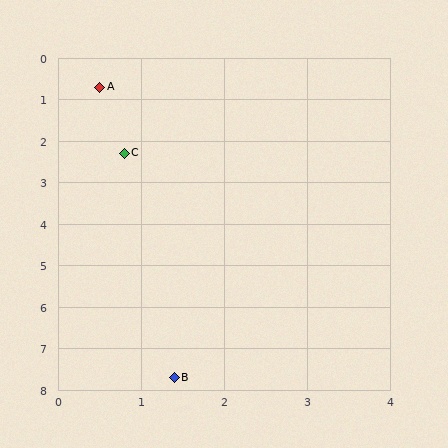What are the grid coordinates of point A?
Point A is at approximately (0.5, 0.7).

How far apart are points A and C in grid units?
Points A and C are about 1.6 grid units apart.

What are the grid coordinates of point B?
Point B is at approximately (1.4, 7.7).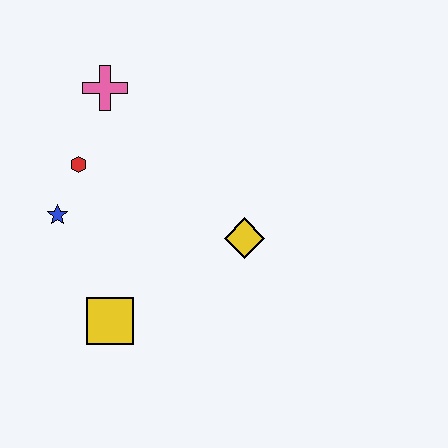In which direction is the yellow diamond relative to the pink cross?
The yellow diamond is below the pink cross.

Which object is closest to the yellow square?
The blue star is closest to the yellow square.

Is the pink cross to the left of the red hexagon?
No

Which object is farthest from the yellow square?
The pink cross is farthest from the yellow square.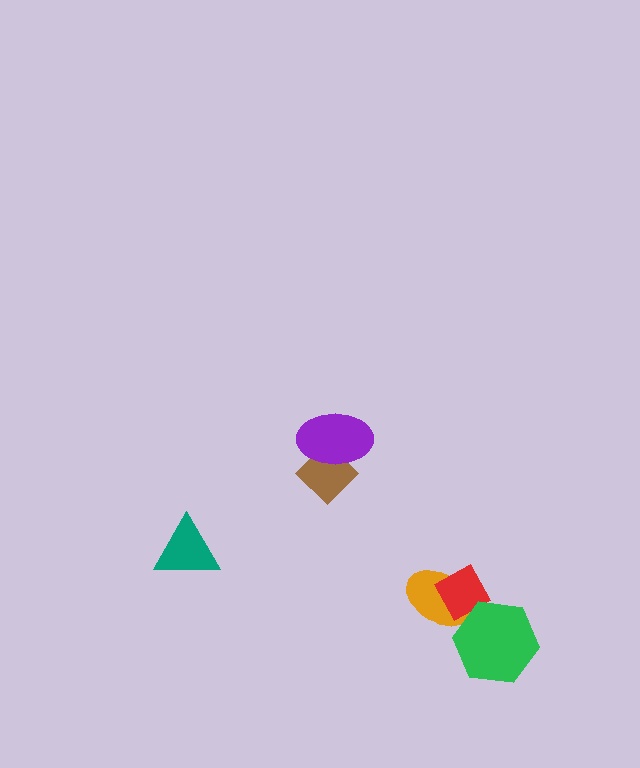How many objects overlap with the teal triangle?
0 objects overlap with the teal triangle.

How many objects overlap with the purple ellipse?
1 object overlaps with the purple ellipse.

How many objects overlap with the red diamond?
2 objects overlap with the red diamond.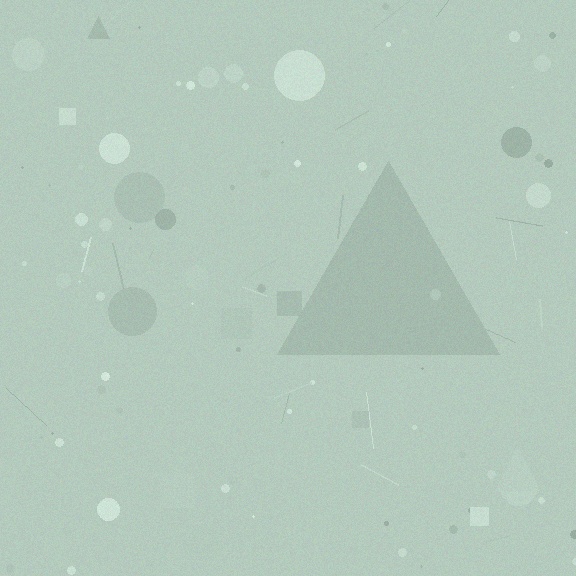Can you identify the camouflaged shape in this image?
The camouflaged shape is a triangle.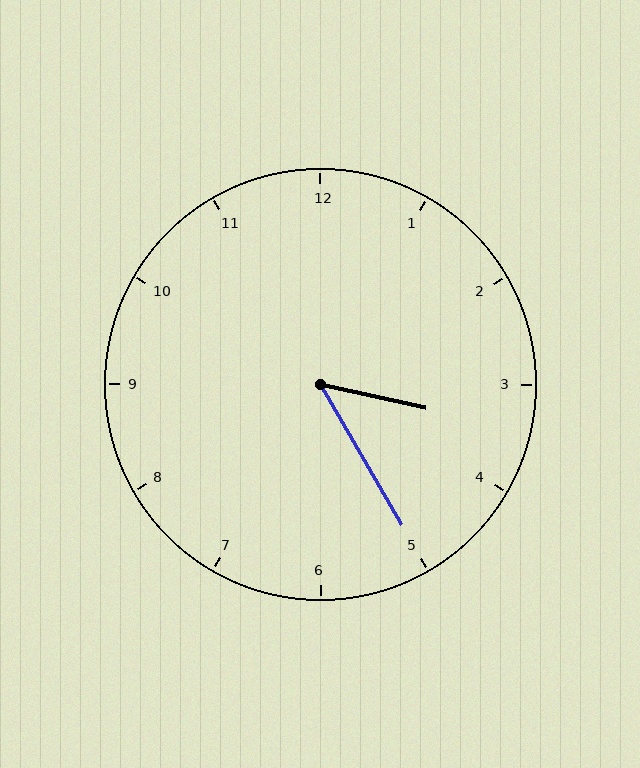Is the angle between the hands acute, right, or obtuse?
It is acute.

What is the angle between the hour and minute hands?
Approximately 48 degrees.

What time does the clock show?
3:25.